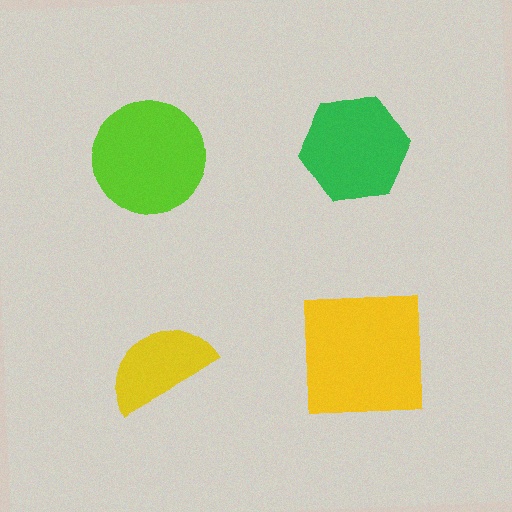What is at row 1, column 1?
A lime circle.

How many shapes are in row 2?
2 shapes.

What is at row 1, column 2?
A green hexagon.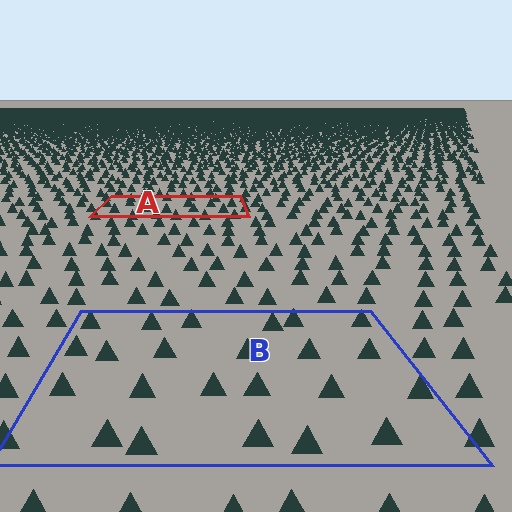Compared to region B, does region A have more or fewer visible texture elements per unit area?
Region A has more texture elements per unit area — they are packed more densely because it is farther away.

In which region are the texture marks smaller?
The texture marks are smaller in region A, because it is farther away.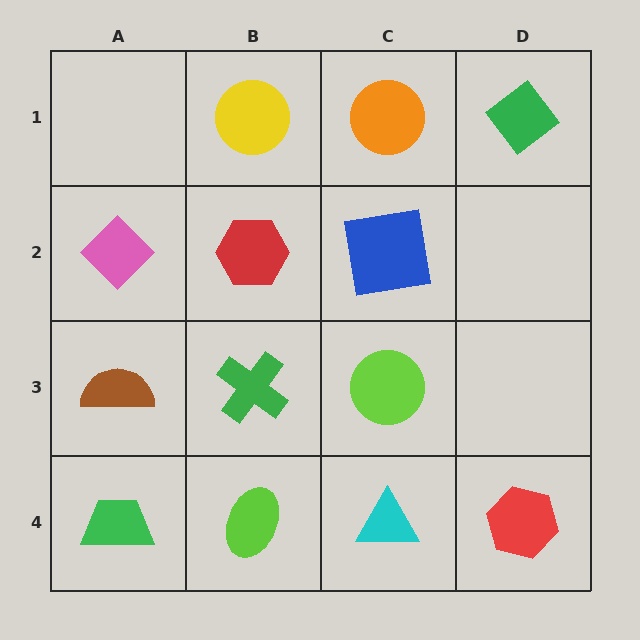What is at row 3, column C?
A lime circle.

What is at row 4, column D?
A red hexagon.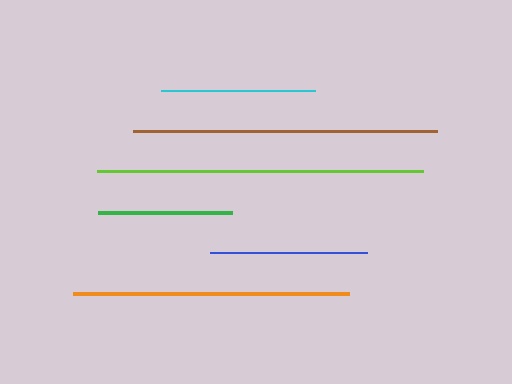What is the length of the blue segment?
The blue segment is approximately 157 pixels long.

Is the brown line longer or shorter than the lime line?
The lime line is longer than the brown line.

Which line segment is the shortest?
The green line is the shortest at approximately 134 pixels.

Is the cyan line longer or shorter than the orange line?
The orange line is longer than the cyan line.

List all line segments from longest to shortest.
From longest to shortest: lime, brown, orange, blue, cyan, green.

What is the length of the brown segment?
The brown segment is approximately 304 pixels long.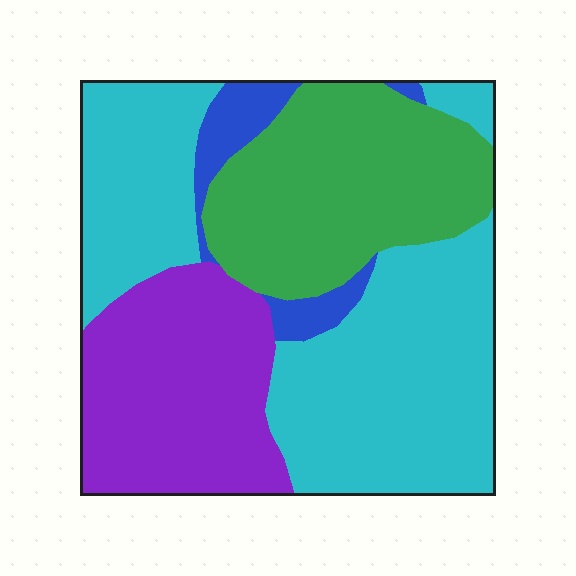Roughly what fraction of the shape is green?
Green covers 26% of the shape.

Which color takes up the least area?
Blue, at roughly 5%.